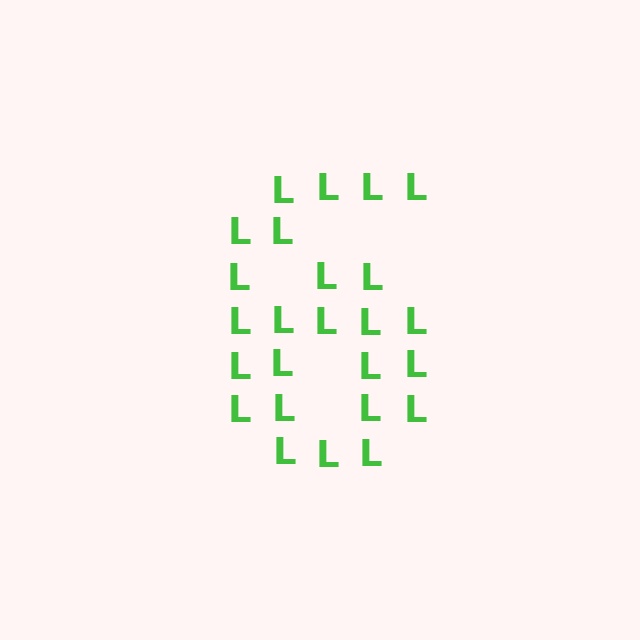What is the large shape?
The large shape is the digit 6.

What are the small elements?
The small elements are letter L's.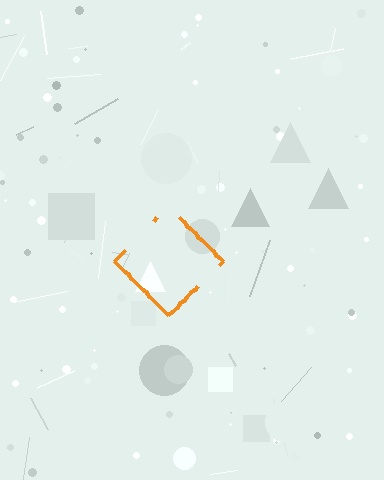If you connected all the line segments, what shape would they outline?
They would outline a diamond.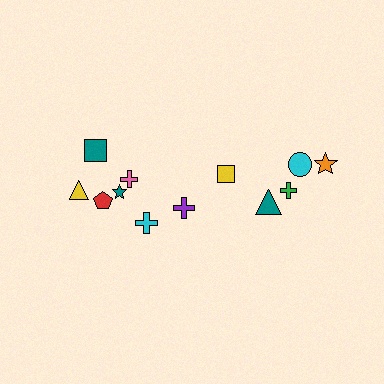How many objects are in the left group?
There are 7 objects.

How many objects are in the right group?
There are 5 objects.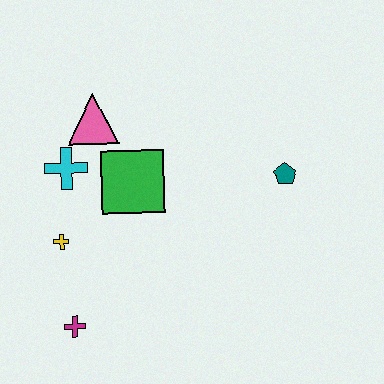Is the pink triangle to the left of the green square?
Yes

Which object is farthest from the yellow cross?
The teal pentagon is farthest from the yellow cross.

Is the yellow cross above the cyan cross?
No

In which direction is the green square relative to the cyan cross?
The green square is to the right of the cyan cross.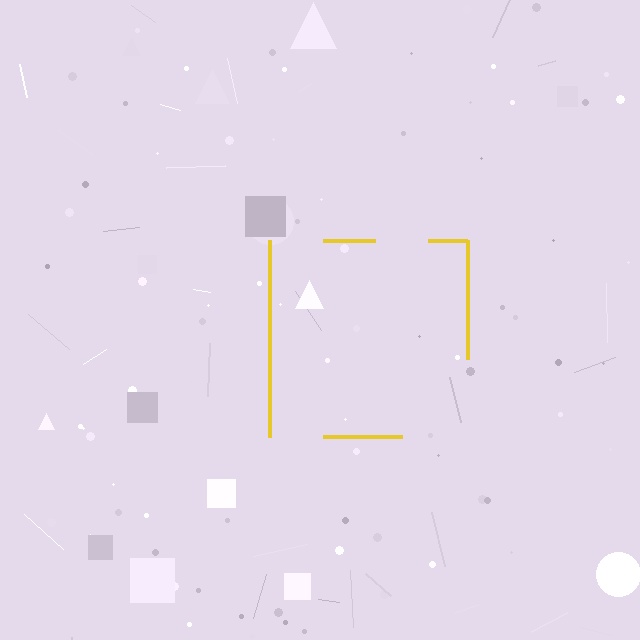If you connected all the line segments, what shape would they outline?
They would outline a square.